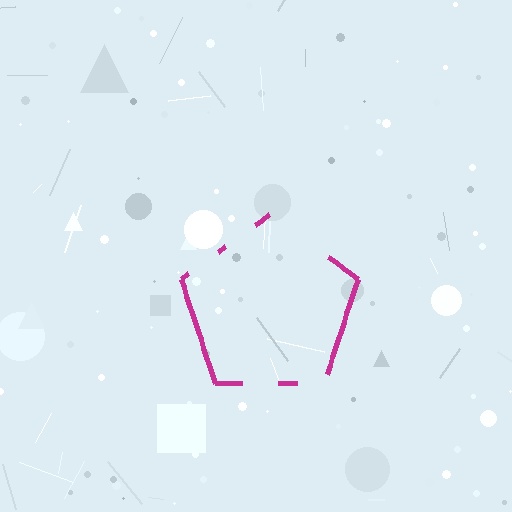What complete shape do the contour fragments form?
The contour fragments form a pentagon.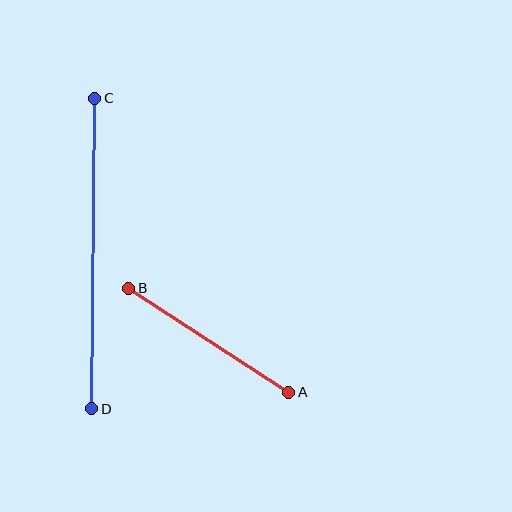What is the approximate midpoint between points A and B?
The midpoint is at approximately (209, 340) pixels.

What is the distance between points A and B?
The distance is approximately 191 pixels.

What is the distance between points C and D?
The distance is approximately 311 pixels.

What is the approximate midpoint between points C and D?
The midpoint is at approximately (93, 254) pixels.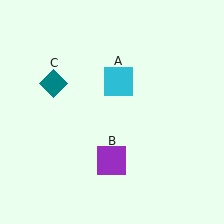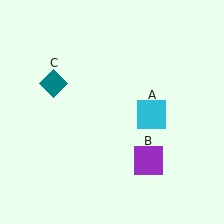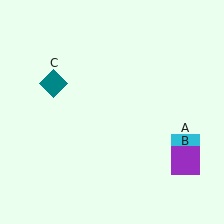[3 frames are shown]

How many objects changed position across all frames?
2 objects changed position: cyan square (object A), purple square (object B).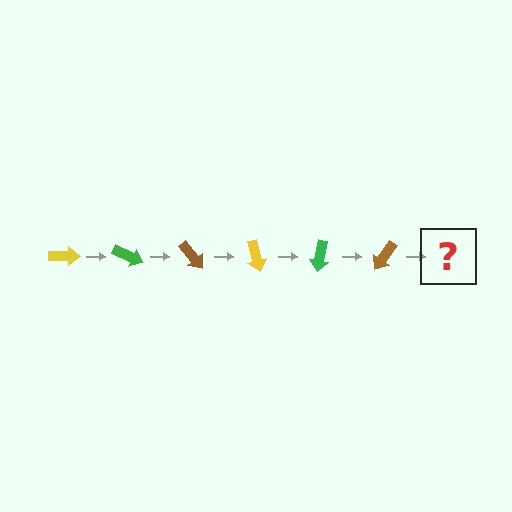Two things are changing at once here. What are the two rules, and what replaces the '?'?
The two rules are that it rotates 25 degrees each step and the color cycles through yellow, green, and brown. The '?' should be a yellow arrow, rotated 150 degrees from the start.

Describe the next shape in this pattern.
It should be a yellow arrow, rotated 150 degrees from the start.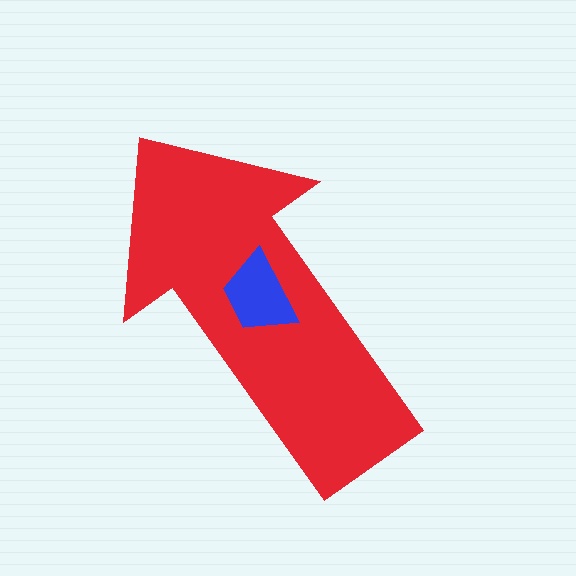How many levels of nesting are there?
2.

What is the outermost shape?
The red arrow.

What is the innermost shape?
The blue trapezoid.